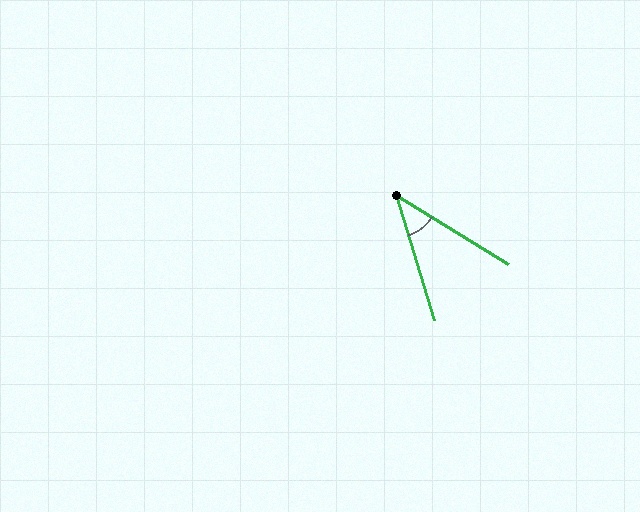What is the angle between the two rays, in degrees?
Approximately 41 degrees.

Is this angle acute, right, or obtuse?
It is acute.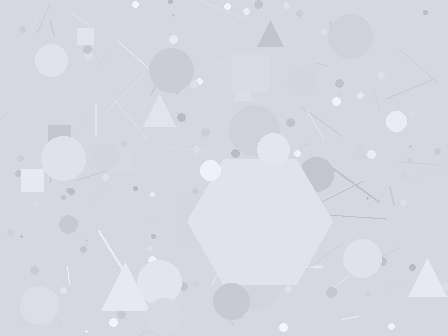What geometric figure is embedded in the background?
A hexagon is embedded in the background.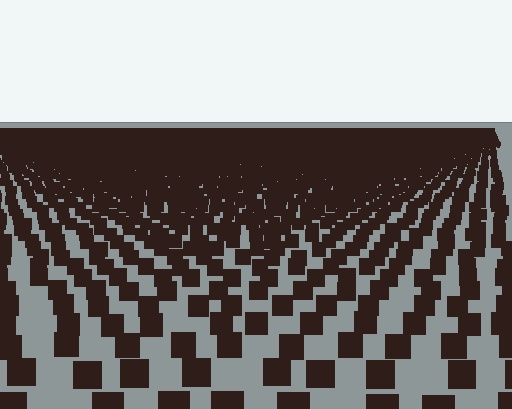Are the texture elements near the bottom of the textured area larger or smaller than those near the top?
Larger. Near the bottom, elements are closer to the viewer and appear at a bigger on-screen size.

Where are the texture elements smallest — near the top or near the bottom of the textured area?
Near the top.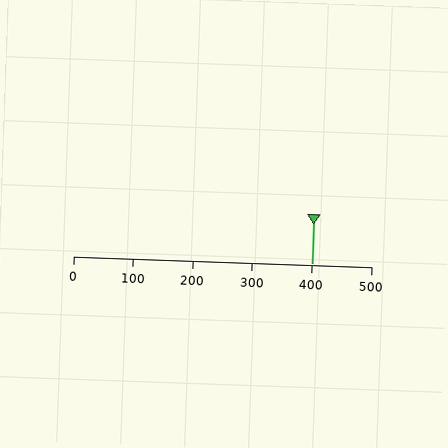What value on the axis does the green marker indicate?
The marker indicates approximately 400.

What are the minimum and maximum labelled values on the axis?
The axis runs from 0 to 500.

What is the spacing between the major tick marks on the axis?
The major ticks are spaced 100 apart.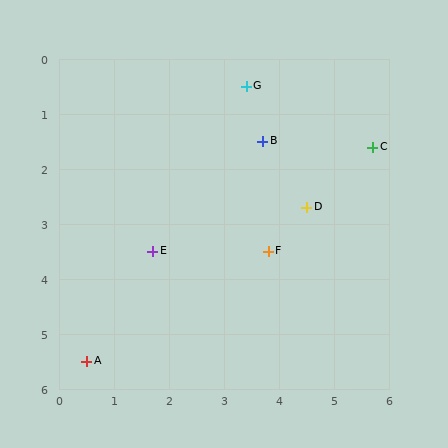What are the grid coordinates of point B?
Point B is at approximately (3.7, 1.5).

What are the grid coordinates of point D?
Point D is at approximately (4.5, 2.7).